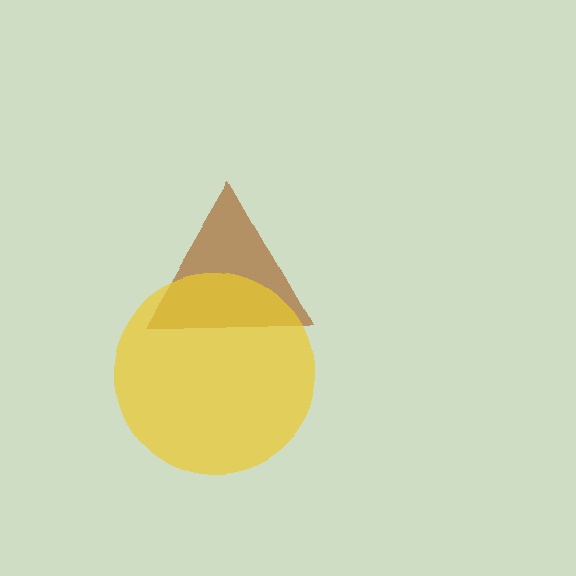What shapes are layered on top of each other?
The layered shapes are: a brown triangle, a yellow circle.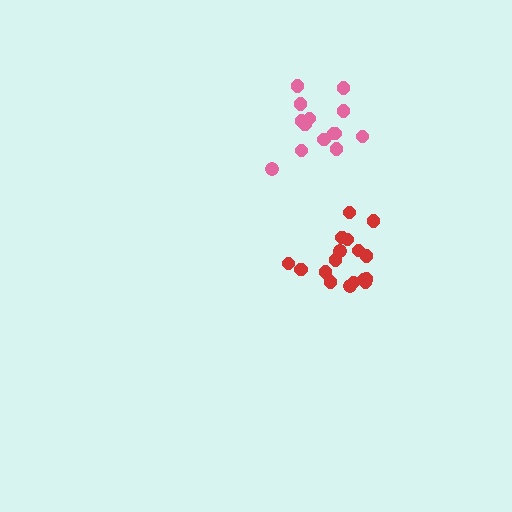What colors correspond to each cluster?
The clusters are colored: pink, red.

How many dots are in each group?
Group 1: 14 dots, Group 2: 17 dots (31 total).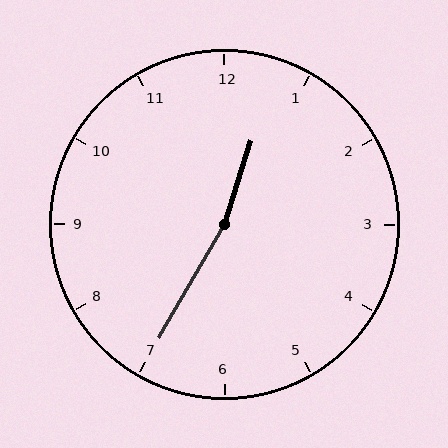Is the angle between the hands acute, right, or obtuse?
It is obtuse.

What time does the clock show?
12:35.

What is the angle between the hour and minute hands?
Approximately 168 degrees.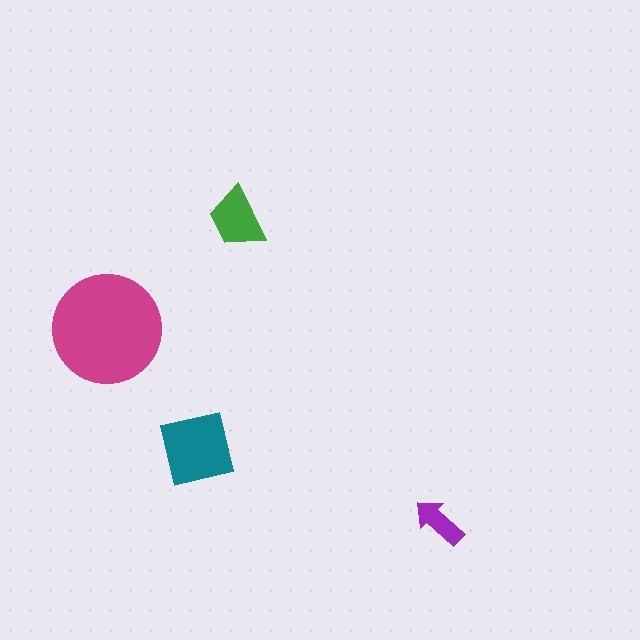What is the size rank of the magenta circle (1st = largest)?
1st.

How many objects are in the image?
There are 4 objects in the image.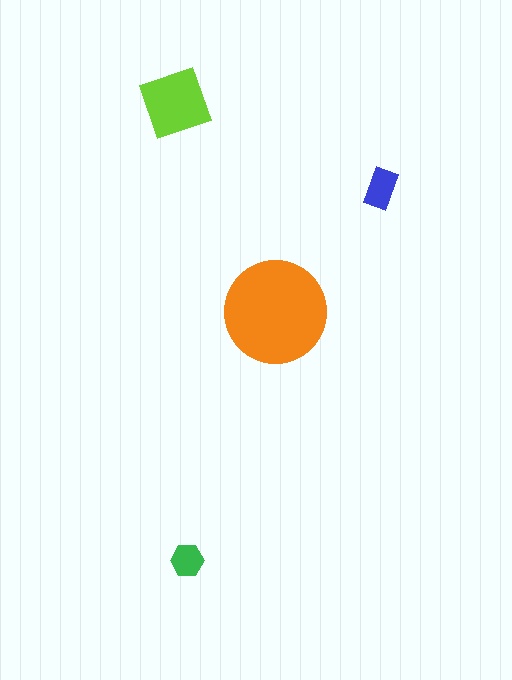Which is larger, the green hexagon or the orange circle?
The orange circle.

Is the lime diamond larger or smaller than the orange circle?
Smaller.